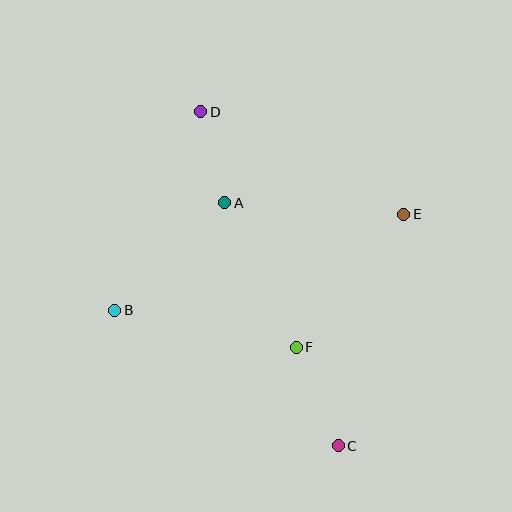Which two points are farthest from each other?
Points C and D are farthest from each other.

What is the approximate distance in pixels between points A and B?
The distance between A and B is approximately 154 pixels.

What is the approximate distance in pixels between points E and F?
The distance between E and F is approximately 171 pixels.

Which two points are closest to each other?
Points A and D are closest to each other.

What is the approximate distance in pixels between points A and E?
The distance between A and E is approximately 179 pixels.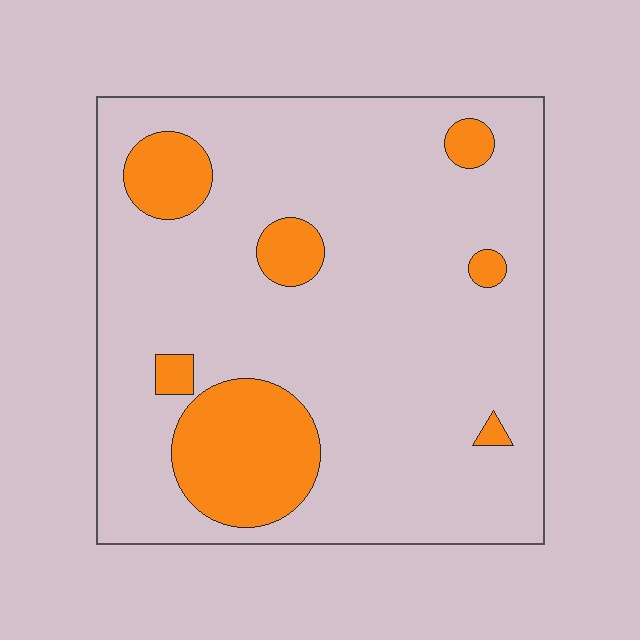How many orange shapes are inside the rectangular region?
7.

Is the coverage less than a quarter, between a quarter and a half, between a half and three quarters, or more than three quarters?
Less than a quarter.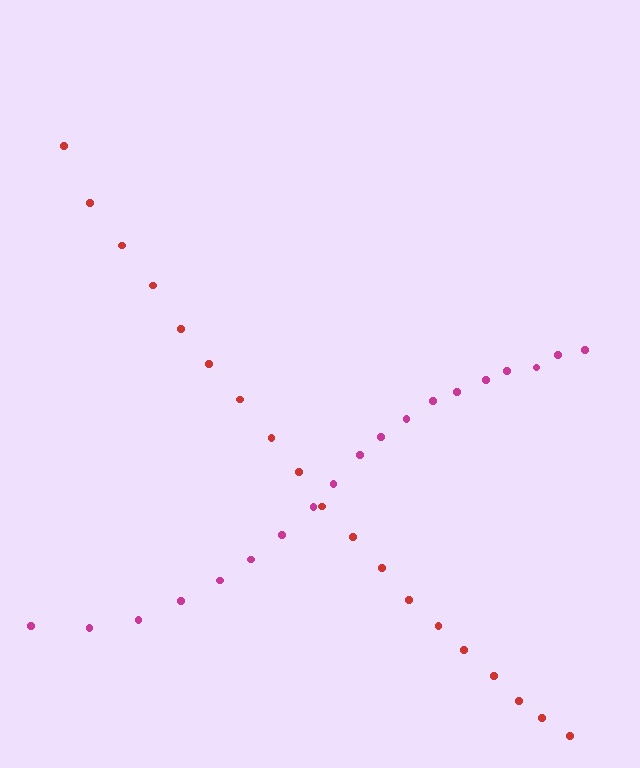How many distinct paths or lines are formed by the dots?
There are 2 distinct paths.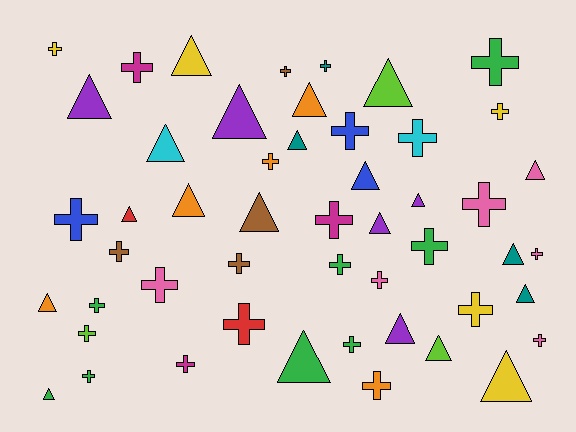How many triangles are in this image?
There are 22 triangles.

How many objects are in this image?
There are 50 objects.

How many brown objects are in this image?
There are 4 brown objects.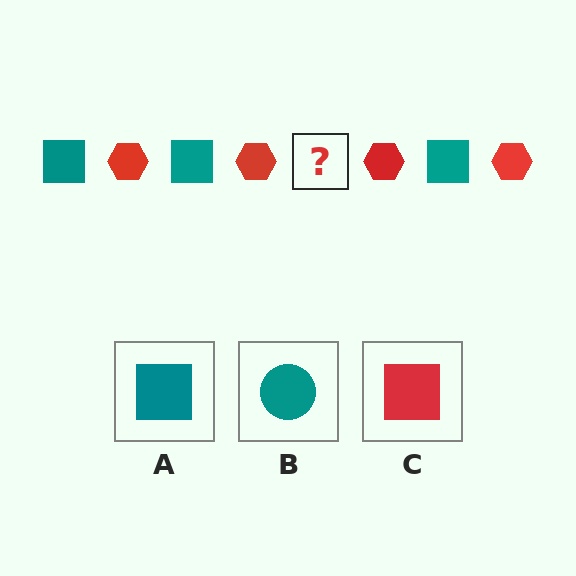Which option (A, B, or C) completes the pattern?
A.